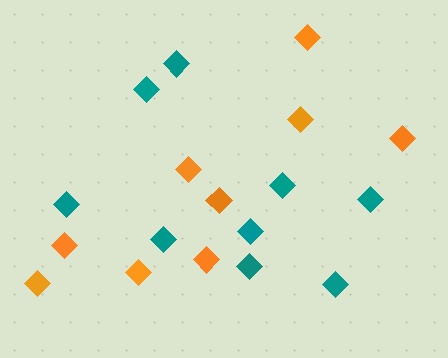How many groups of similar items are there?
There are 2 groups: one group of orange diamonds (9) and one group of teal diamonds (9).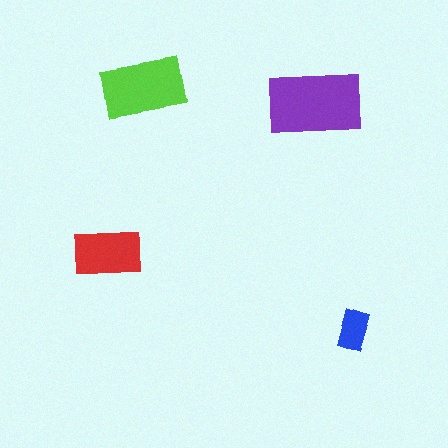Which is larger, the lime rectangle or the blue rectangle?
The lime one.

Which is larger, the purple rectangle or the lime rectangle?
The purple one.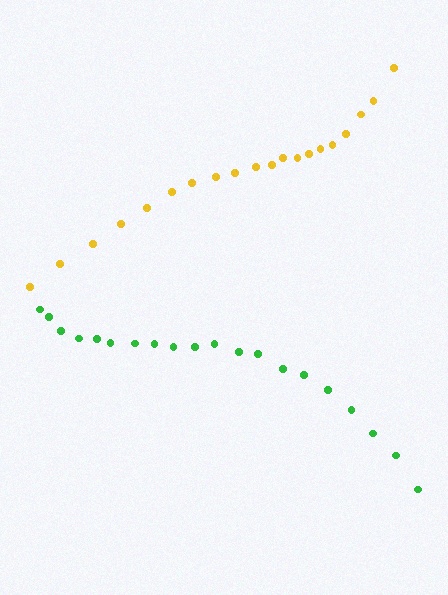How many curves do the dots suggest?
There are 2 distinct paths.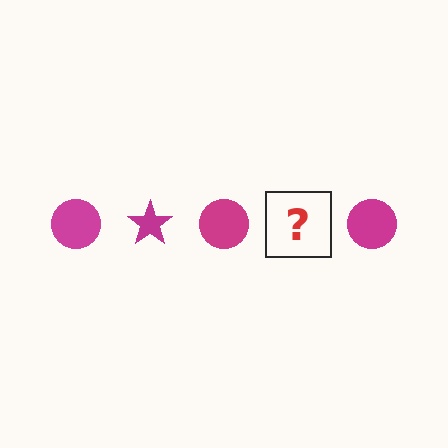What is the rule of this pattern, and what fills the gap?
The rule is that the pattern cycles through circle, star shapes in magenta. The gap should be filled with a magenta star.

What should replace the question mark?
The question mark should be replaced with a magenta star.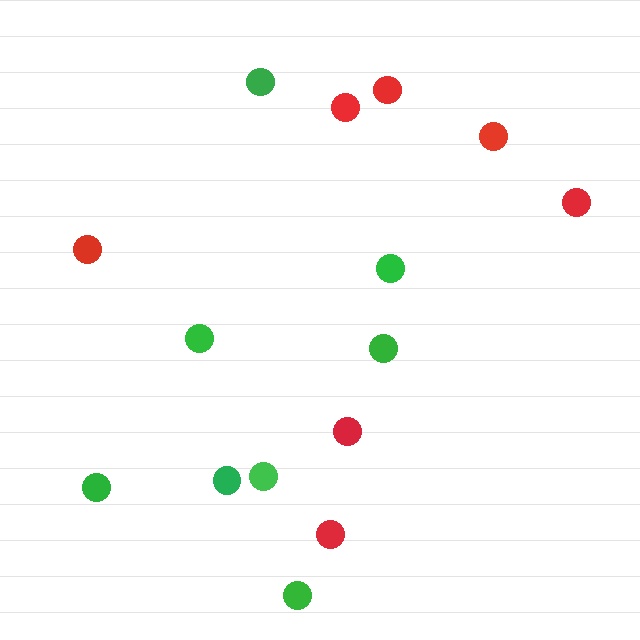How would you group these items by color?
There are 2 groups: one group of red circles (7) and one group of green circles (8).